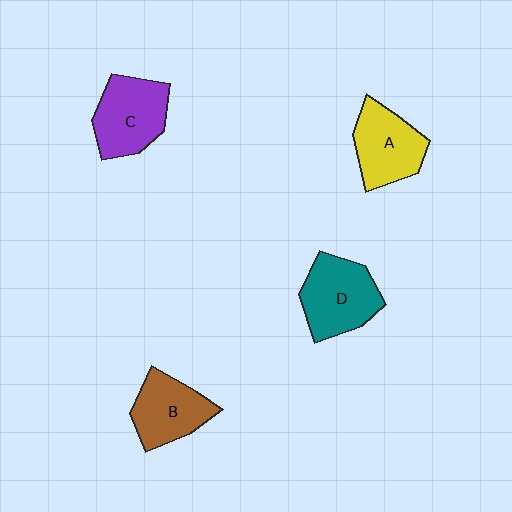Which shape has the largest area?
Shape D (teal).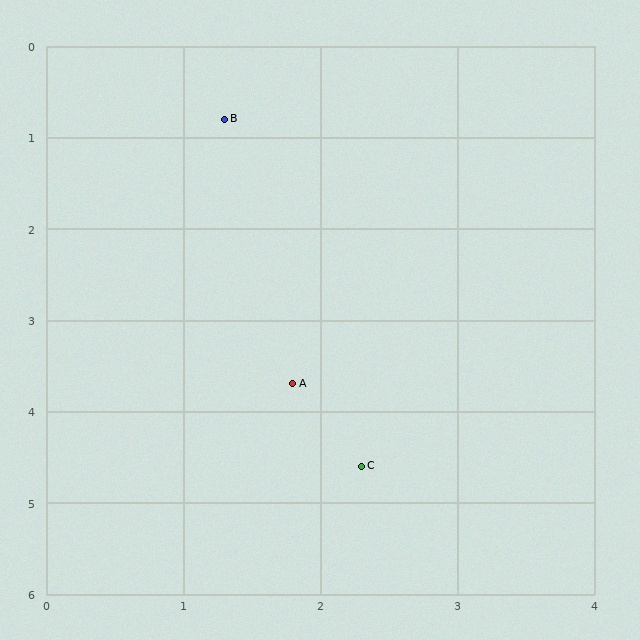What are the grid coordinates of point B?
Point B is at approximately (1.3, 0.8).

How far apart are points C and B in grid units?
Points C and B are about 3.9 grid units apart.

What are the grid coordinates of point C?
Point C is at approximately (2.3, 4.6).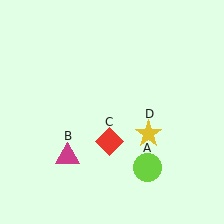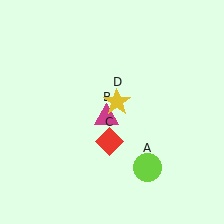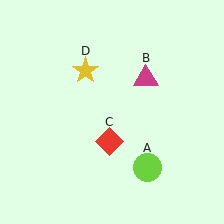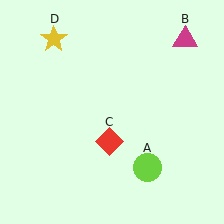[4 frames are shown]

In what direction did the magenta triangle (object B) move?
The magenta triangle (object B) moved up and to the right.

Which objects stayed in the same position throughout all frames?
Lime circle (object A) and red diamond (object C) remained stationary.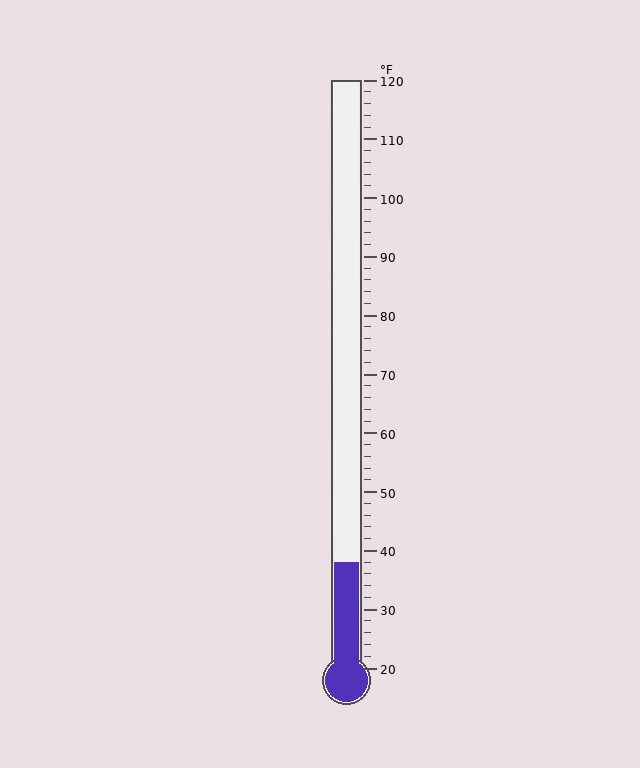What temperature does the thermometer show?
The thermometer shows approximately 38°F.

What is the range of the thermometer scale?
The thermometer scale ranges from 20°F to 120°F.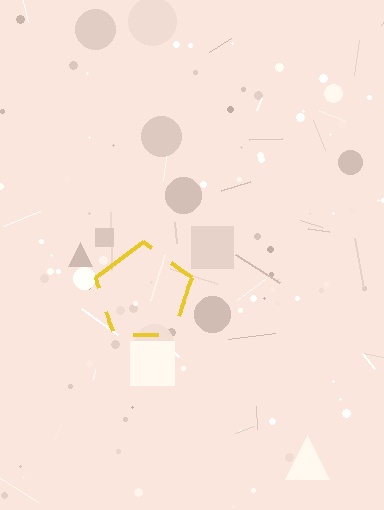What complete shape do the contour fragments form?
The contour fragments form a pentagon.